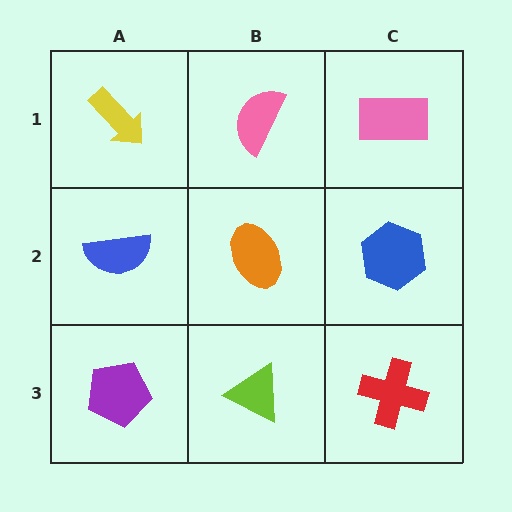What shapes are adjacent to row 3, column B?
An orange ellipse (row 2, column B), a purple pentagon (row 3, column A), a red cross (row 3, column C).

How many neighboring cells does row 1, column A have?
2.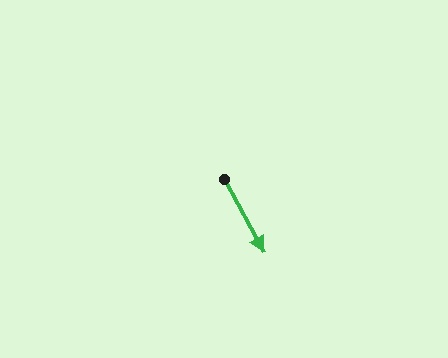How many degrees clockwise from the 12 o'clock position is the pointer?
Approximately 152 degrees.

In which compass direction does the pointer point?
Southeast.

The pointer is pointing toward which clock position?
Roughly 5 o'clock.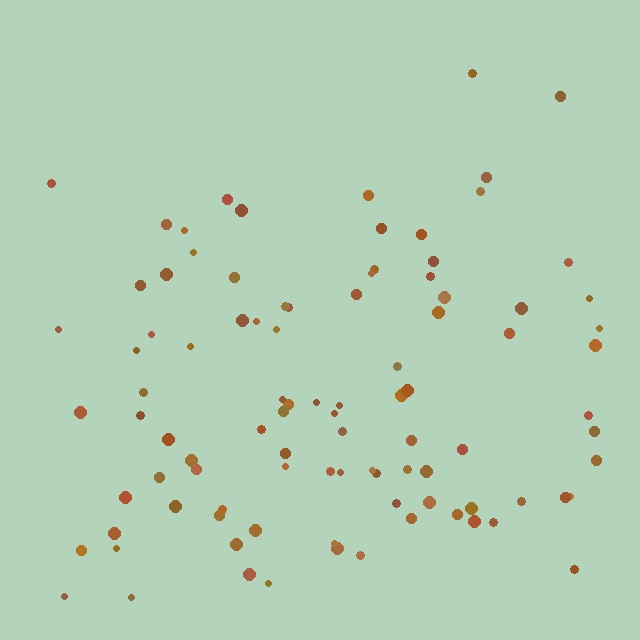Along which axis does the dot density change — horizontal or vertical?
Vertical.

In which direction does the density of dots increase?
From top to bottom, with the bottom side densest.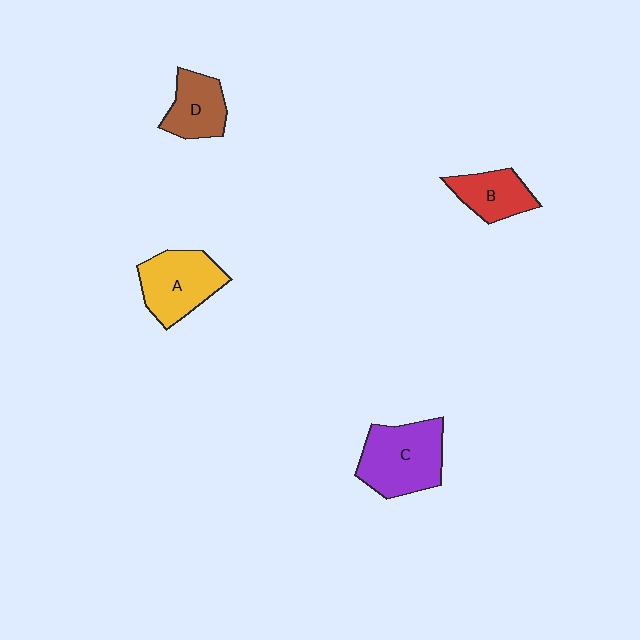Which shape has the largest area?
Shape C (purple).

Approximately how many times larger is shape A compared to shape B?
Approximately 1.5 times.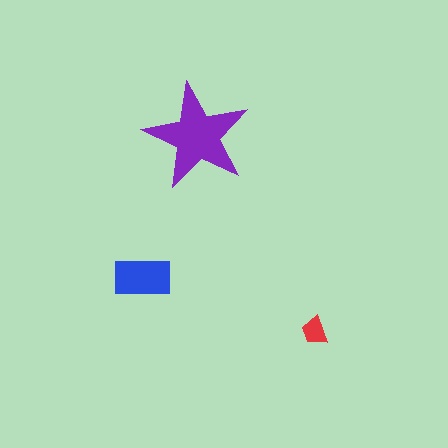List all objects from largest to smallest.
The purple star, the blue rectangle, the red trapezoid.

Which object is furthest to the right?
The red trapezoid is rightmost.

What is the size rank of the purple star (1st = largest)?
1st.